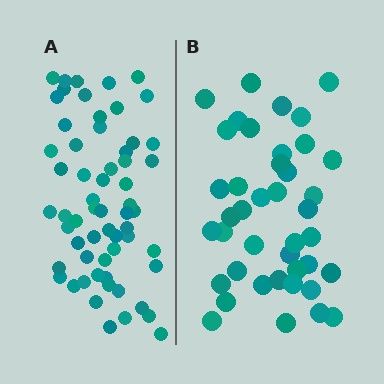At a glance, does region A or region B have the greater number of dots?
Region A (the left region) has more dots.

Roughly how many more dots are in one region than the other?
Region A has approximately 20 more dots than region B.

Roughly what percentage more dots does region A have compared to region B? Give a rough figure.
About 45% more.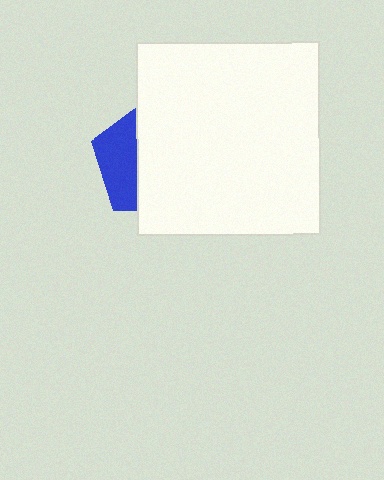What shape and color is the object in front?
The object in front is a white rectangle.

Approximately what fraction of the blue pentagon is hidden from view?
Roughly 65% of the blue pentagon is hidden behind the white rectangle.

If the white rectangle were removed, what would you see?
You would see the complete blue pentagon.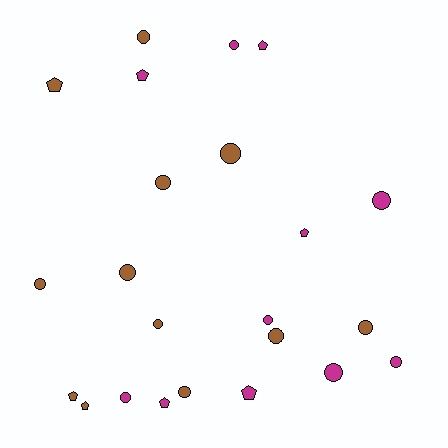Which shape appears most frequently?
Circle, with 15 objects.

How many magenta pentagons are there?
There are 5 magenta pentagons.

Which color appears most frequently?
Brown, with 12 objects.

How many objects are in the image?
There are 23 objects.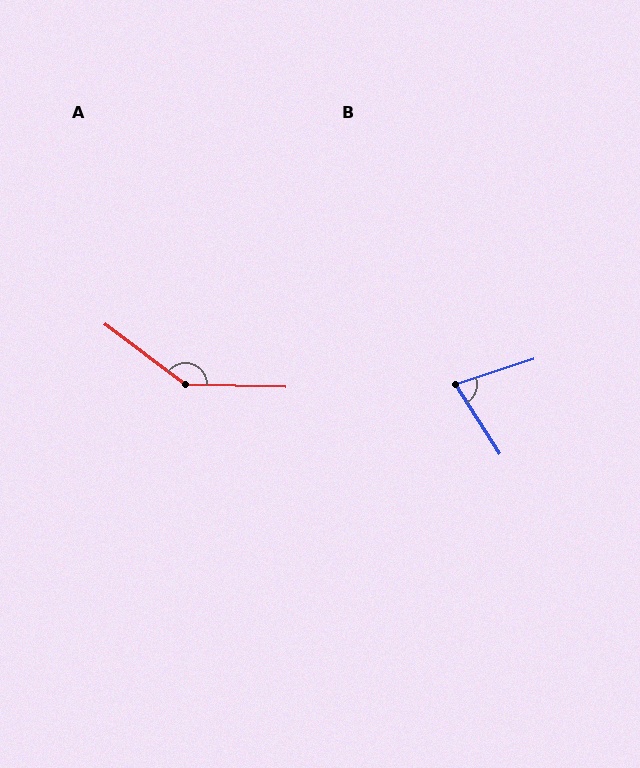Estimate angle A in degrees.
Approximately 144 degrees.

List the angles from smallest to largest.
B (75°), A (144°).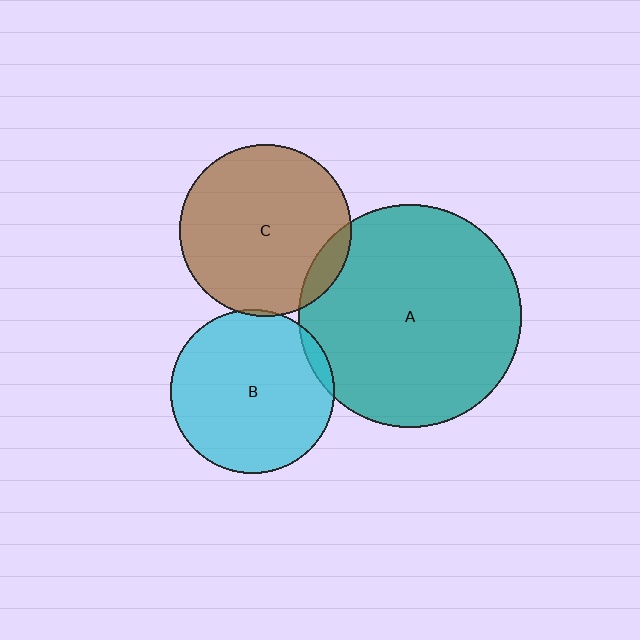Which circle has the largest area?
Circle A (teal).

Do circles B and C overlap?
Yes.